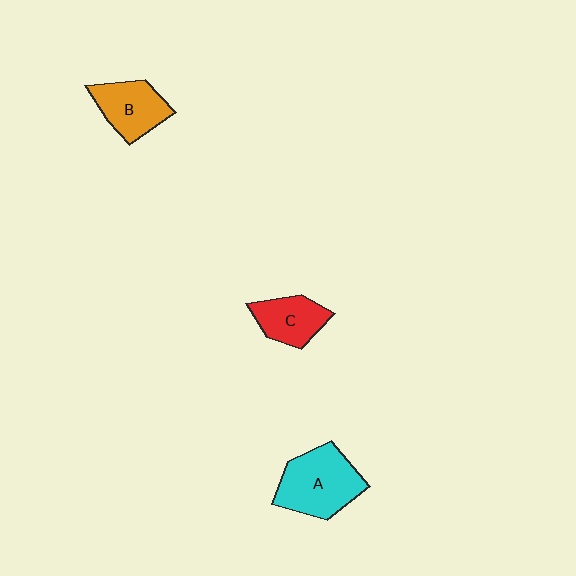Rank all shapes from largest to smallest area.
From largest to smallest: A (cyan), B (orange), C (red).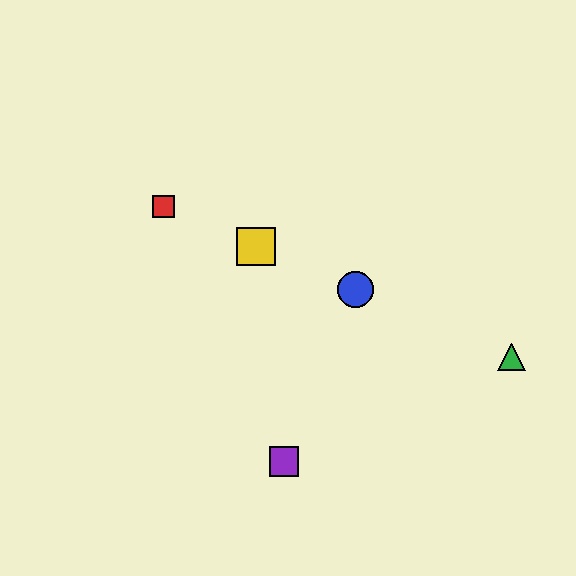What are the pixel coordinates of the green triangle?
The green triangle is at (512, 357).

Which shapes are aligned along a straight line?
The red square, the blue circle, the green triangle, the yellow square are aligned along a straight line.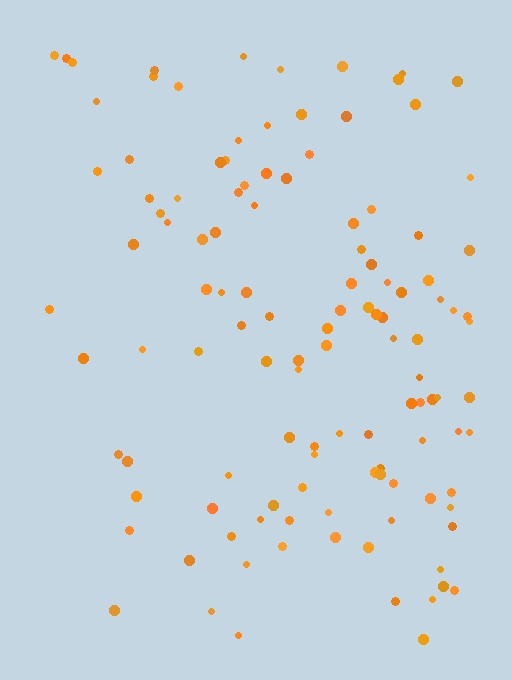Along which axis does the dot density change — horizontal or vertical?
Horizontal.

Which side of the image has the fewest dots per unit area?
The left.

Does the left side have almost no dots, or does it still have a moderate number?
Still a moderate number, just noticeably fewer than the right.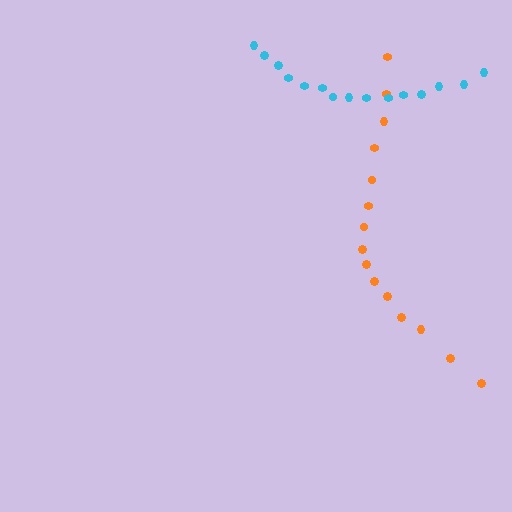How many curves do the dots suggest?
There are 2 distinct paths.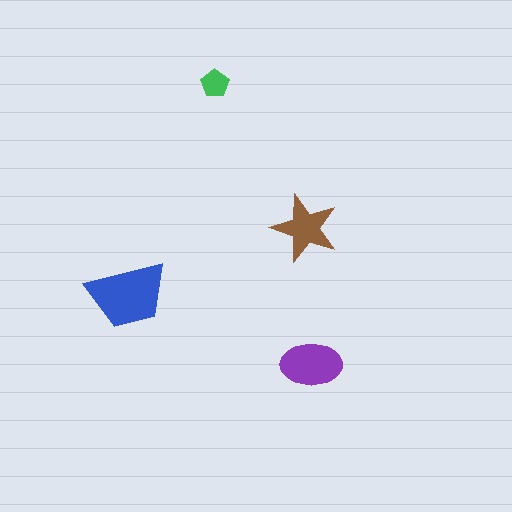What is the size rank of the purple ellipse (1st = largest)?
2nd.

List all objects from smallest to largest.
The green pentagon, the brown star, the purple ellipse, the blue trapezoid.